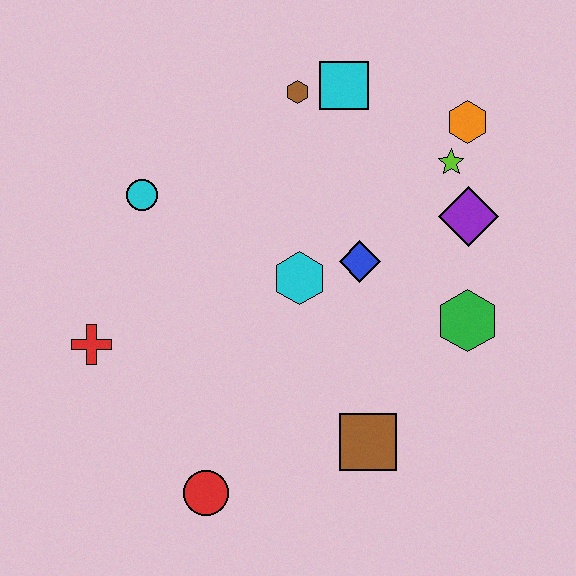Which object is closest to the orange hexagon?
The lime star is closest to the orange hexagon.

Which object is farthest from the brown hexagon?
The red circle is farthest from the brown hexagon.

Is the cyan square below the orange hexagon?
No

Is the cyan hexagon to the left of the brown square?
Yes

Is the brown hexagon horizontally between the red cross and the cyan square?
Yes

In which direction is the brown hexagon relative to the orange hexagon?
The brown hexagon is to the left of the orange hexagon.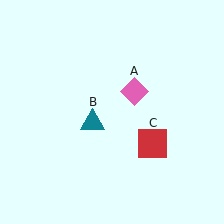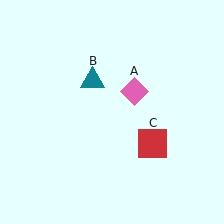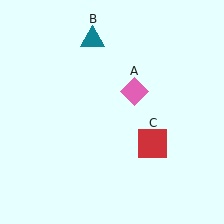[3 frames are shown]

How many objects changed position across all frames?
1 object changed position: teal triangle (object B).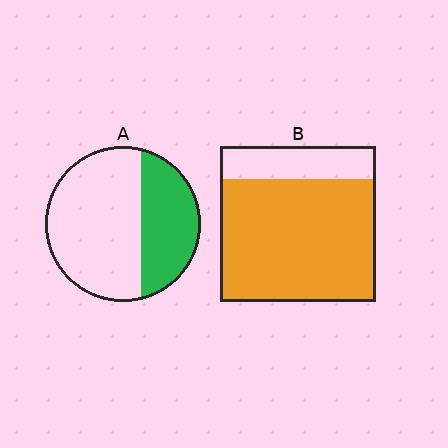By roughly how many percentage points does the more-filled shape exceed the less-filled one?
By roughly 45 percentage points (B over A).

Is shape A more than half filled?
No.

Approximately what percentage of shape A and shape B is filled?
A is approximately 35% and B is approximately 80%.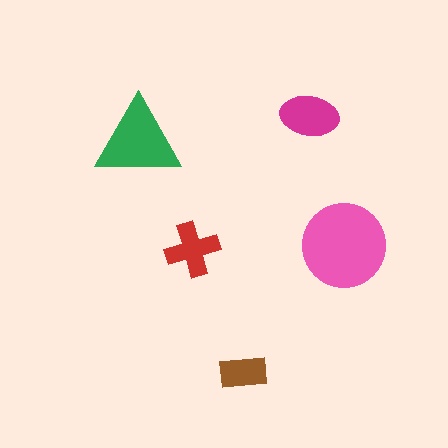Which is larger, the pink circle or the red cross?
The pink circle.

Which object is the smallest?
The brown rectangle.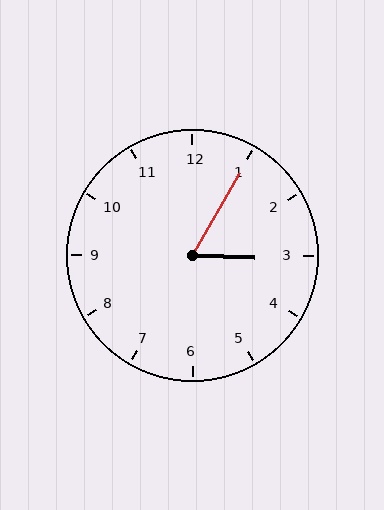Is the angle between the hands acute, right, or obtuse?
It is acute.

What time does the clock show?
3:05.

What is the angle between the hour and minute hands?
Approximately 62 degrees.